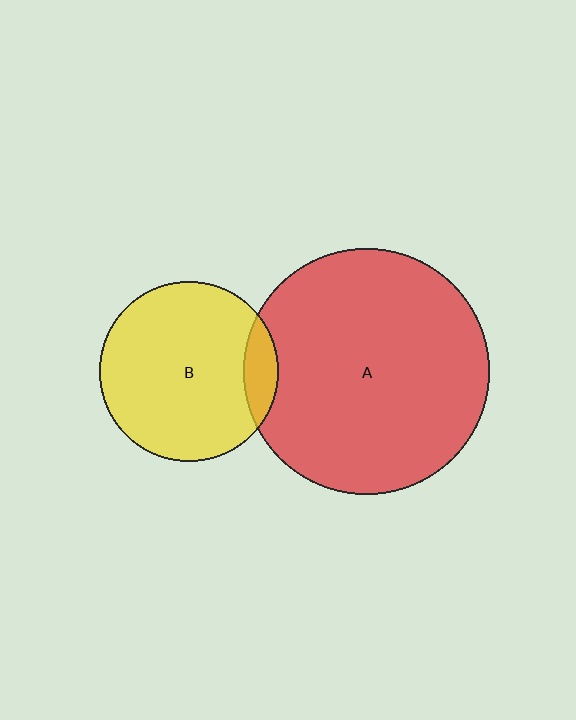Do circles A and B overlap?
Yes.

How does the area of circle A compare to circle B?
Approximately 1.9 times.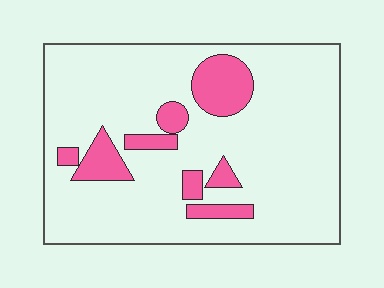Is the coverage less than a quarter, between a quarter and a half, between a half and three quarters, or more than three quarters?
Less than a quarter.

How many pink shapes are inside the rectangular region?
8.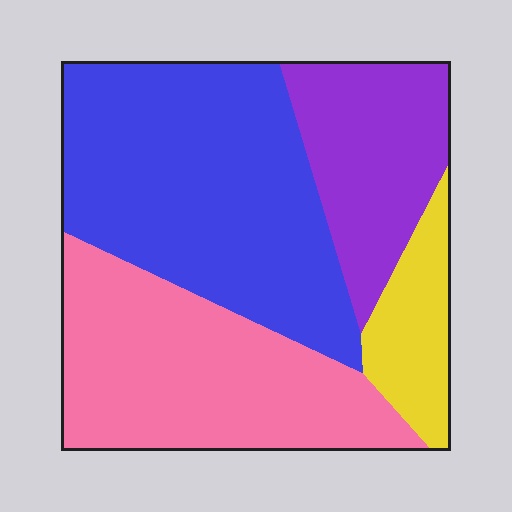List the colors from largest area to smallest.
From largest to smallest: blue, pink, purple, yellow.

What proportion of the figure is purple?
Purple takes up between a sixth and a third of the figure.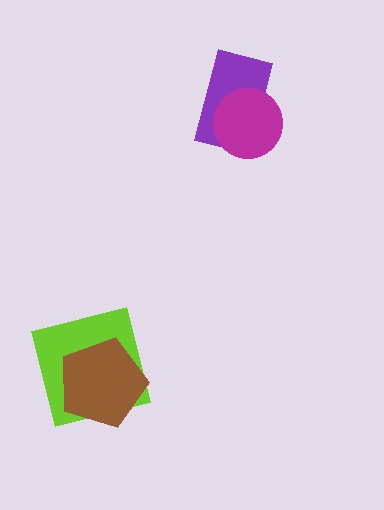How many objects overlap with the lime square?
1 object overlaps with the lime square.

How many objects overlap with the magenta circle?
1 object overlaps with the magenta circle.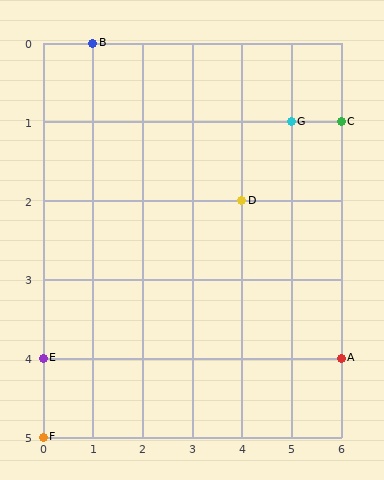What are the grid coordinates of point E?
Point E is at grid coordinates (0, 4).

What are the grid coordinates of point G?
Point G is at grid coordinates (5, 1).